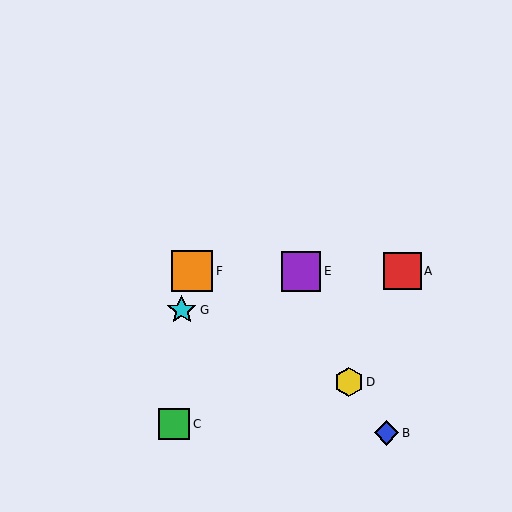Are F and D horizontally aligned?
No, F is at y≈271 and D is at y≈382.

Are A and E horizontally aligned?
Yes, both are at y≈271.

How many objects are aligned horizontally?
3 objects (A, E, F) are aligned horizontally.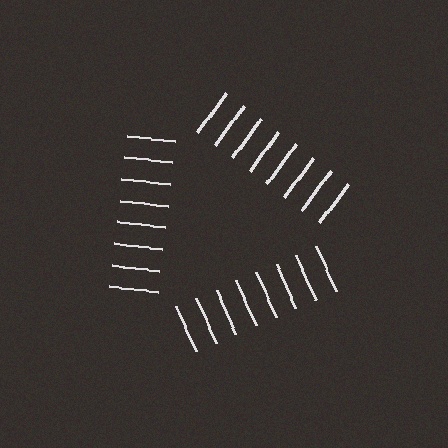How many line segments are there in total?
24 — 8 along each of the 3 edges.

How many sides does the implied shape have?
3 sides — the line-ends trace a triangle.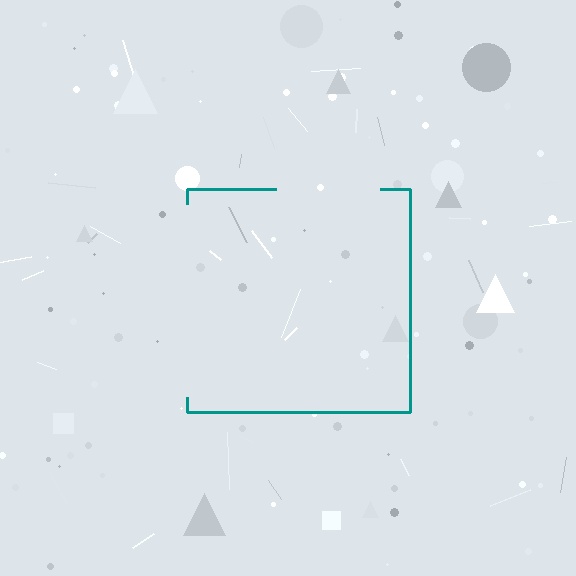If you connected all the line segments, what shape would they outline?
They would outline a square.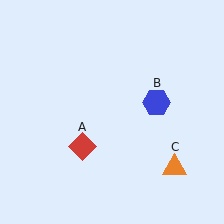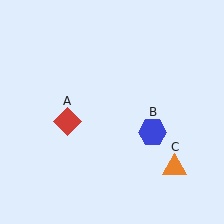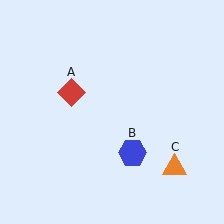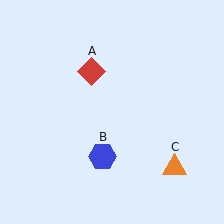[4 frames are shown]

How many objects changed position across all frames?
2 objects changed position: red diamond (object A), blue hexagon (object B).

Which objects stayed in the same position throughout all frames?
Orange triangle (object C) remained stationary.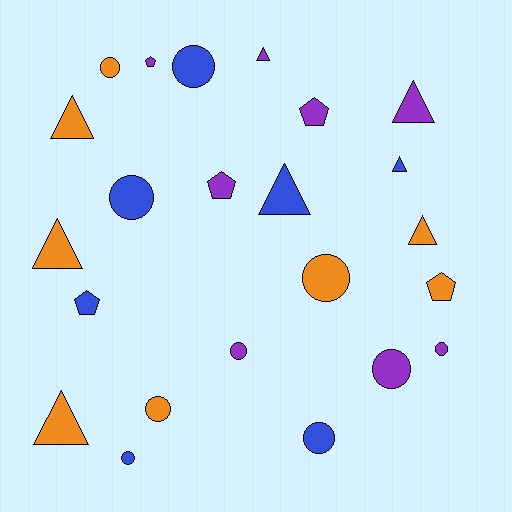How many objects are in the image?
There are 23 objects.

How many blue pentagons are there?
There is 1 blue pentagon.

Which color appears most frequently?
Purple, with 8 objects.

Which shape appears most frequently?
Circle, with 10 objects.